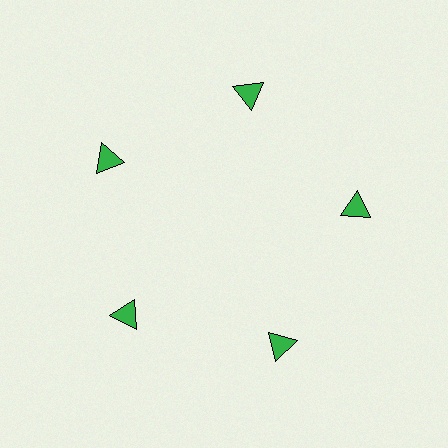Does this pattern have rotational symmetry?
Yes, this pattern has 5-fold rotational symmetry. It looks the same after rotating 72 degrees around the center.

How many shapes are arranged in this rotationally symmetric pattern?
There are 5 shapes, arranged in 5 groups of 1.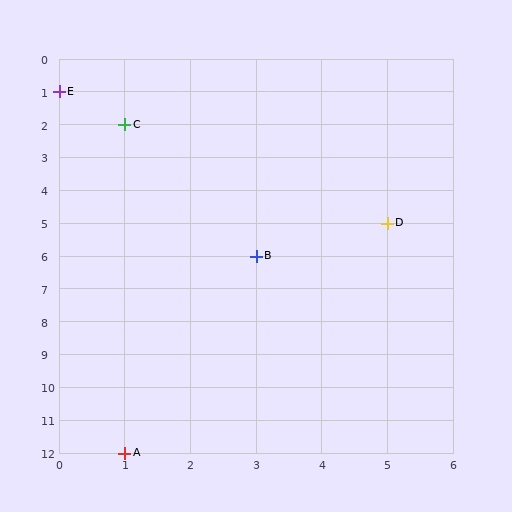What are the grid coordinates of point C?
Point C is at grid coordinates (1, 2).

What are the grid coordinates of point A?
Point A is at grid coordinates (1, 12).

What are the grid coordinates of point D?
Point D is at grid coordinates (5, 5).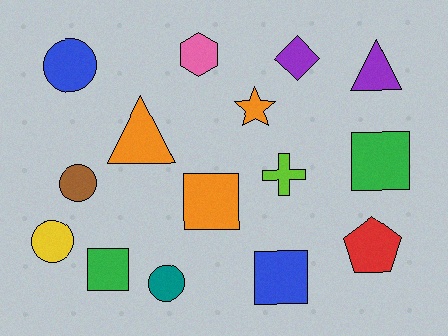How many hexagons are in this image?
There is 1 hexagon.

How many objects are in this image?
There are 15 objects.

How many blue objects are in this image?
There are 2 blue objects.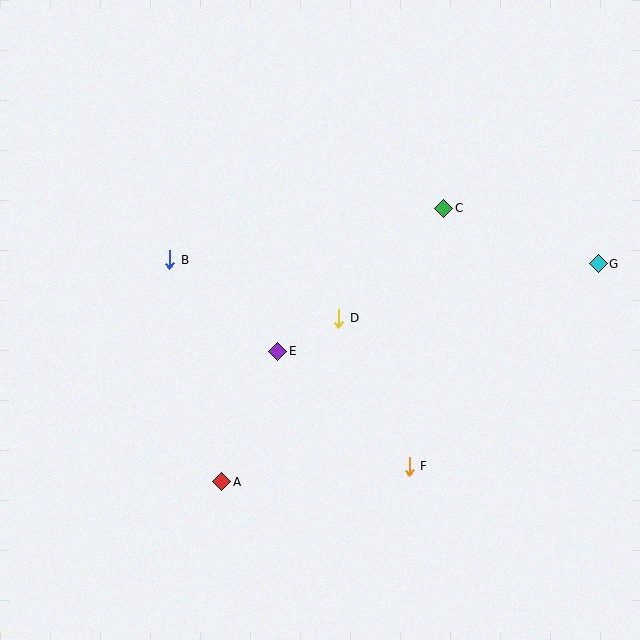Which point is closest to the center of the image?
Point D at (339, 318) is closest to the center.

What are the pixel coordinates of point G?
Point G is at (598, 264).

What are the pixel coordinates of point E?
Point E is at (278, 351).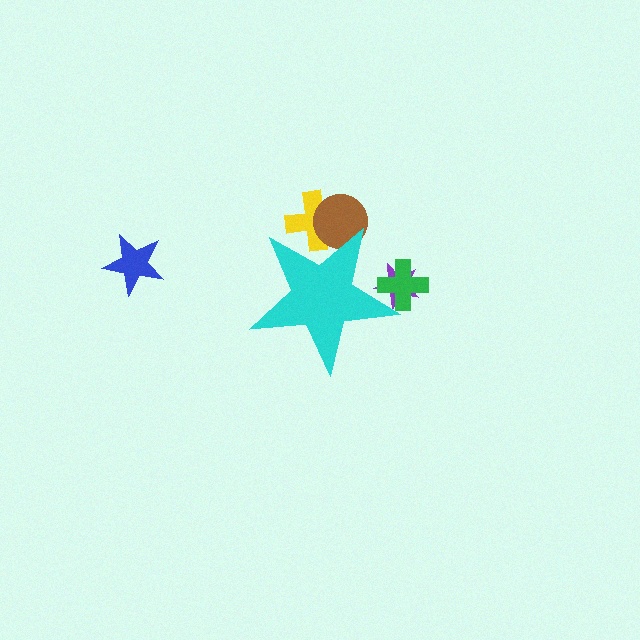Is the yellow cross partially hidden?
Yes, the yellow cross is partially hidden behind the cyan star.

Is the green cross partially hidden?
Yes, the green cross is partially hidden behind the cyan star.